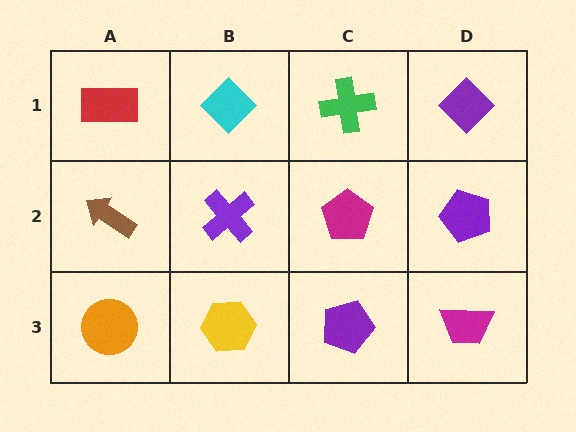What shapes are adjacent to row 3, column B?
A purple cross (row 2, column B), an orange circle (row 3, column A), a purple pentagon (row 3, column C).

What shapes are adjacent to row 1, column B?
A purple cross (row 2, column B), a red rectangle (row 1, column A), a green cross (row 1, column C).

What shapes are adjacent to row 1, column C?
A magenta pentagon (row 2, column C), a cyan diamond (row 1, column B), a purple diamond (row 1, column D).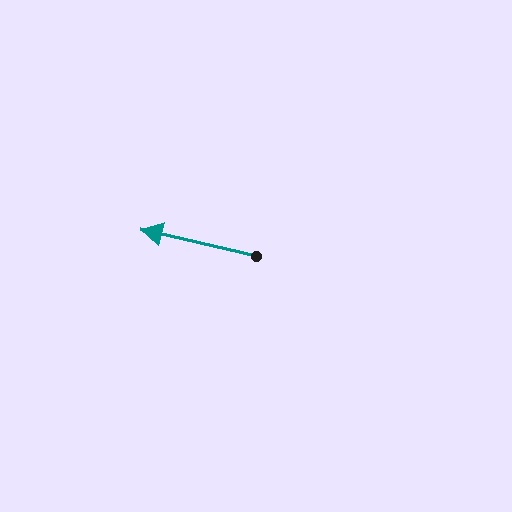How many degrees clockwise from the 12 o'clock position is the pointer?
Approximately 283 degrees.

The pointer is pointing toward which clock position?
Roughly 9 o'clock.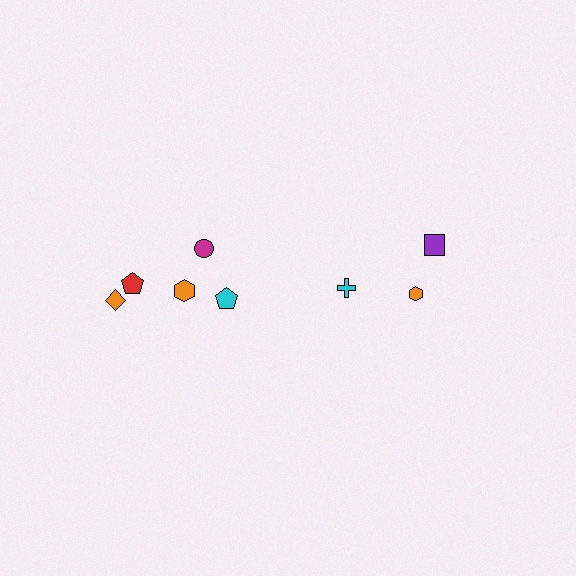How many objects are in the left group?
There are 5 objects.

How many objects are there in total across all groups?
There are 8 objects.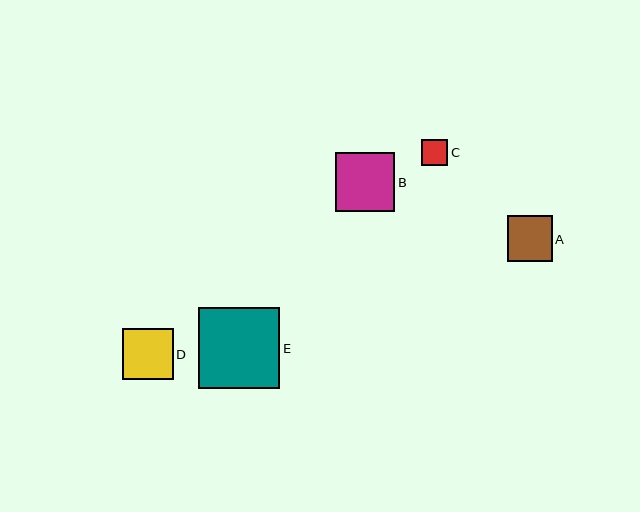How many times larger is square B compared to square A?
Square B is approximately 1.3 times the size of square A.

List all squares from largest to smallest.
From largest to smallest: E, B, D, A, C.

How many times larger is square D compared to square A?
Square D is approximately 1.1 times the size of square A.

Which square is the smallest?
Square C is the smallest with a size of approximately 26 pixels.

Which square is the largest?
Square E is the largest with a size of approximately 81 pixels.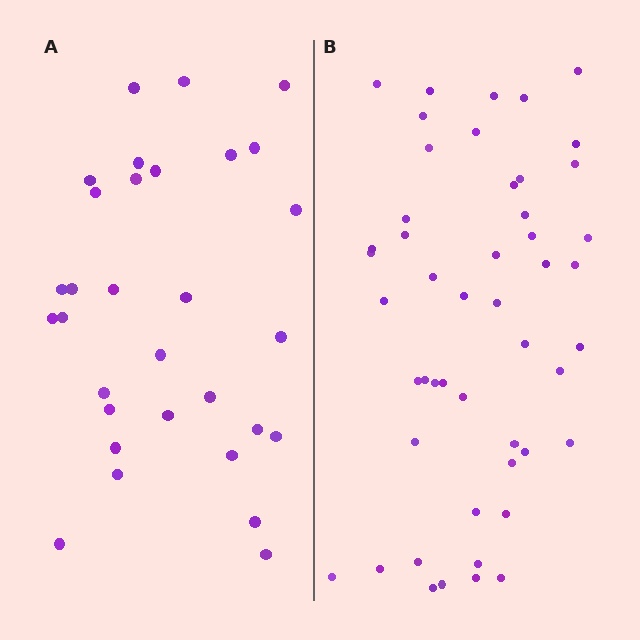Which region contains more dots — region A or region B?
Region B (the right region) has more dots.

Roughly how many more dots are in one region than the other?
Region B has approximately 20 more dots than region A.